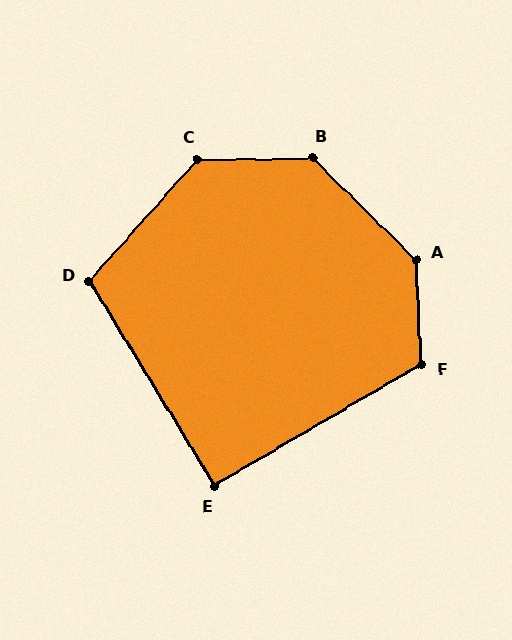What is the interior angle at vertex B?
Approximately 135 degrees (obtuse).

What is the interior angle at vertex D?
Approximately 107 degrees (obtuse).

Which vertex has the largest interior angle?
A, at approximately 137 degrees.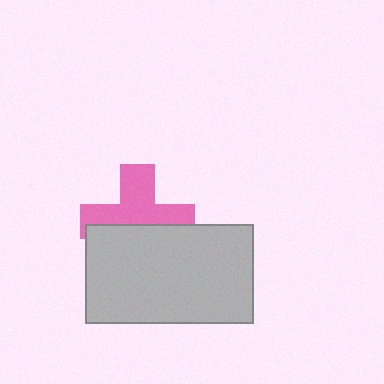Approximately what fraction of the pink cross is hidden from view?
Roughly 45% of the pink cross is hidden behind the light gray rectangle.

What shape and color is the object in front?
The object in front is a light gray rectangle.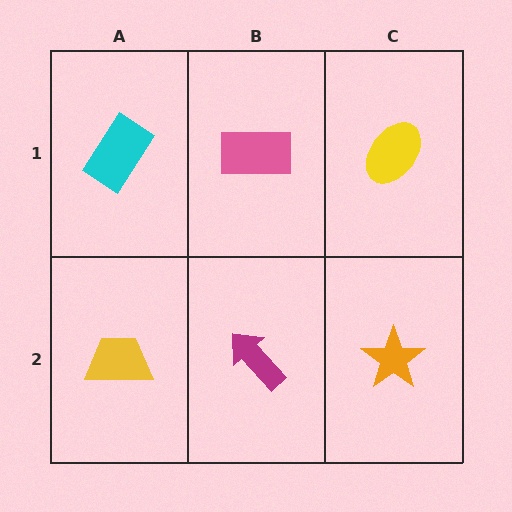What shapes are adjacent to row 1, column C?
An orange star (row 2, column C), a pink rectangle (row 1, column B).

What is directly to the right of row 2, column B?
An orange star.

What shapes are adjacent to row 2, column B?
A pink rectangle (row 1, column B), a yellow trapezoid (row 2, column A), an orange star (row 2, column C).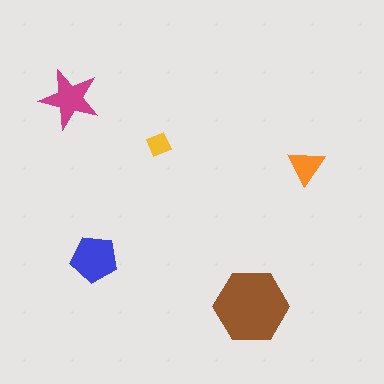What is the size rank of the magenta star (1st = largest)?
3rd.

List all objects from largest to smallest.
The brown hexagon, the blue pentagon, the magenta star, the orange triangle, the yellow diamond.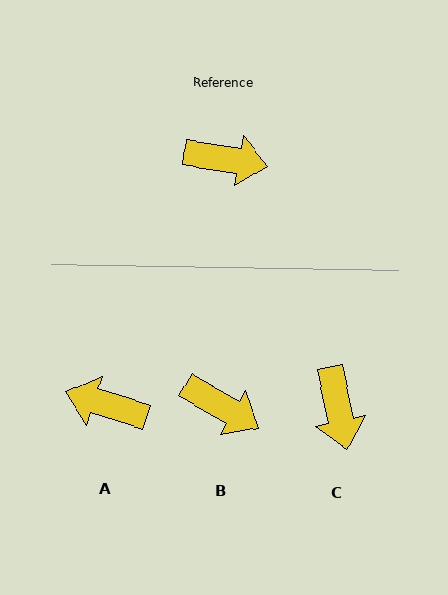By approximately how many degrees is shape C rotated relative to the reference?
Approximately 69 degrees clockwise.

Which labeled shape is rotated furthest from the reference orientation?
A, about 171 degrees away.